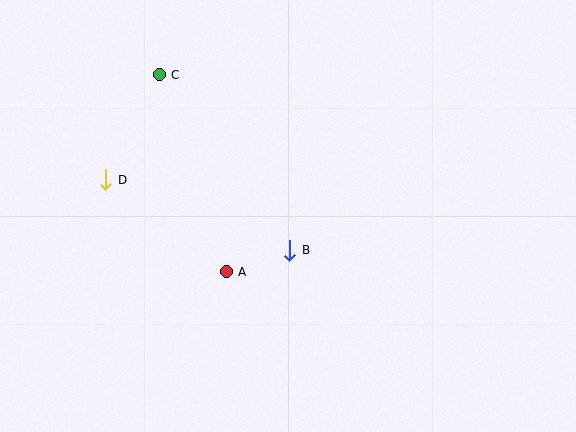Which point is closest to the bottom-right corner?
Point B is closest to the bottom-right corner.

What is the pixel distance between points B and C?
The distance between B and C is 218 pixels.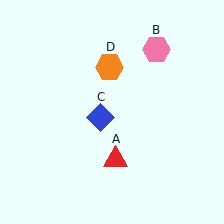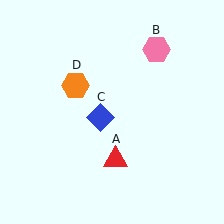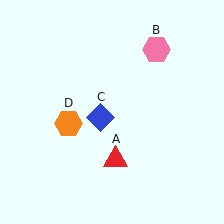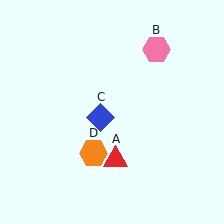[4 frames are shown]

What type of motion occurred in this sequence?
The orange hexagon (object D) rotated counterclockwise around the center of the scene.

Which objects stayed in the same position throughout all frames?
Red triangle (object A) and pink hexagon (object B) and blue diamond (object C) remained stationary.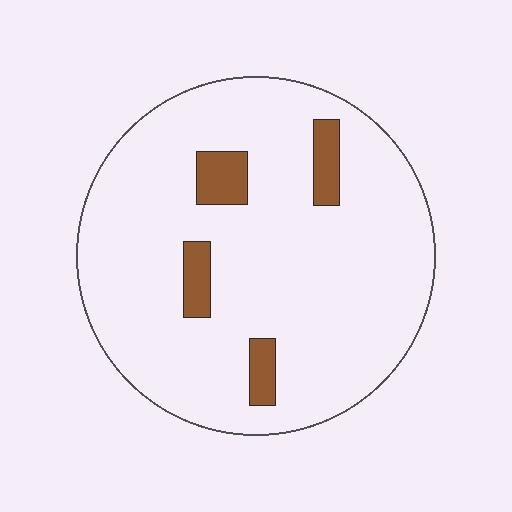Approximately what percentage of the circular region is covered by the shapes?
Approximately 10%.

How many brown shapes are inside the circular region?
4.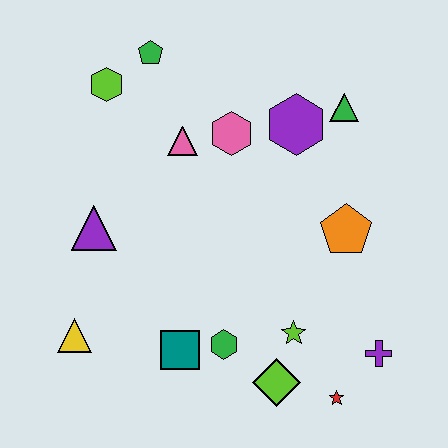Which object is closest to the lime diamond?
The lime star is closest to the lime diamond.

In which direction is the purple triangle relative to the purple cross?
The purple triangle is to the left of the purple cross.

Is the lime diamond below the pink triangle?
Yes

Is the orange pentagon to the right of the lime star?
Yes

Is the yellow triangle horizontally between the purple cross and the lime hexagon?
No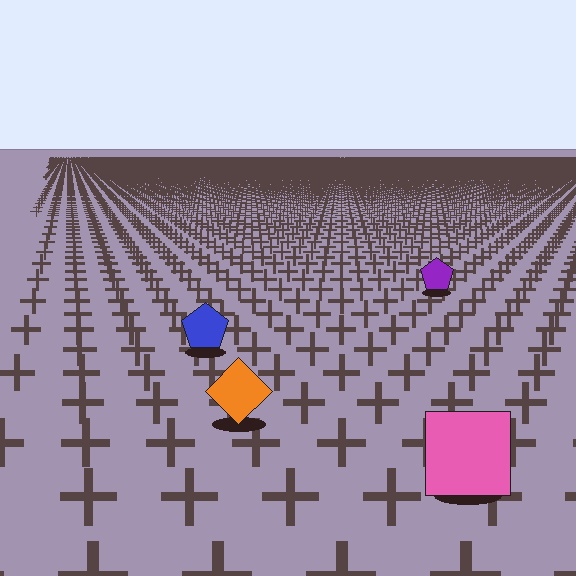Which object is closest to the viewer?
The pink square is closest. The texture marks near it are larger and more spread out.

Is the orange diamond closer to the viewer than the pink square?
No. The pink square is closer — you can tell from the texture gradient: the ground texture is coarser near it.